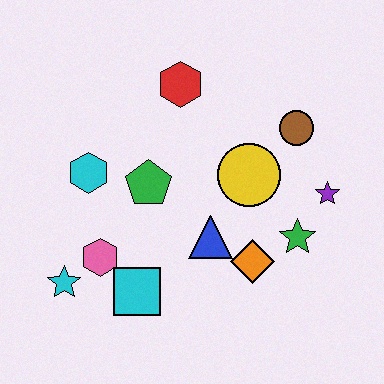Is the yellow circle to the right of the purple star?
No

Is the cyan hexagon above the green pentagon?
Yes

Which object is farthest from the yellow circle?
The cyan star is farthest from the yellow circle.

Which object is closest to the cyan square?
The pink hexagon is closest to the cyan square.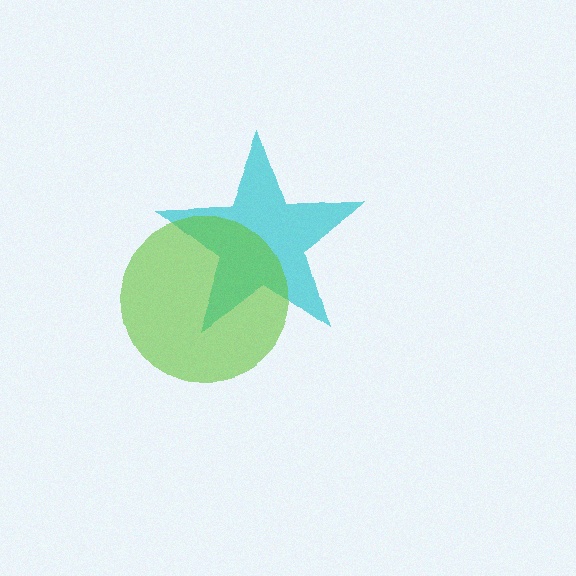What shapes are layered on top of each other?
The layered shapes are: a cyan star, a lime circle.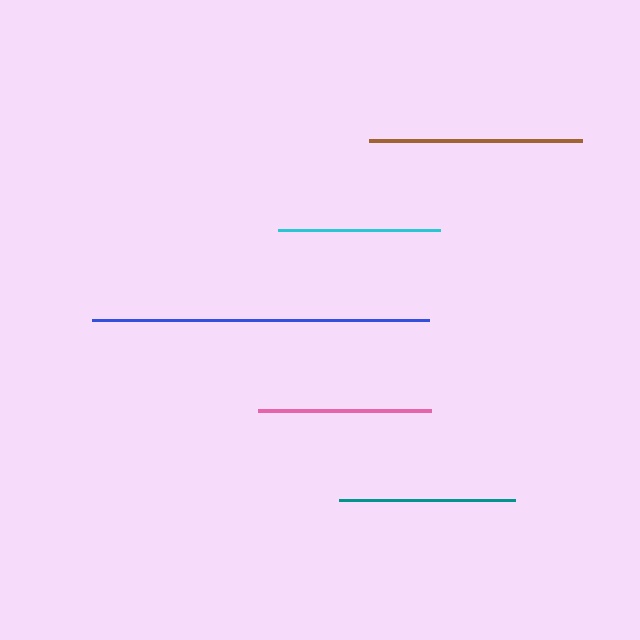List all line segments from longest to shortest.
From longest to shortest: blue, brown, teal, pink, cyan.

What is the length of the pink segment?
The pink segment is approximately 173 pixels long.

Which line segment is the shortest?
The cyan line is the shortest at approximately 162 pixels.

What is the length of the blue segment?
The blue segment is approximately 336 pixels long.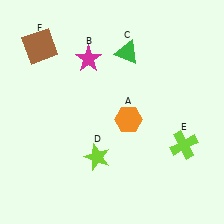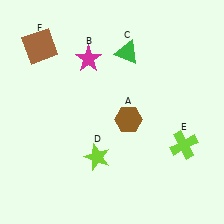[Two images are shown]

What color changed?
The hexagon (A) changed from orange in Image 1 to brown in Image 2.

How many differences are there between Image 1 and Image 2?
There is 1 difference between the two images.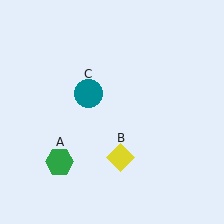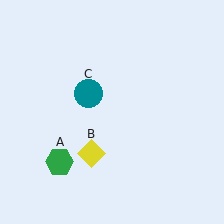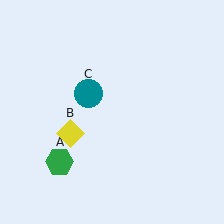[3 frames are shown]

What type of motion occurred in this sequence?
The yellow diamond (object B) rotated clockwise around the center of the scene.